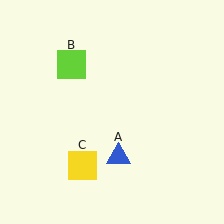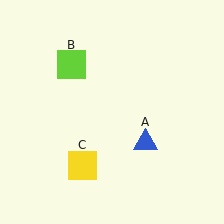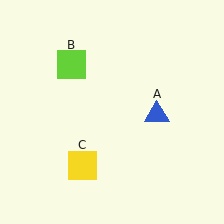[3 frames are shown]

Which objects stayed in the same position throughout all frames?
Lime square (object B) and yellow square (object C) remained stationary.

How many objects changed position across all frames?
1 object changed position: blue triangle (object A).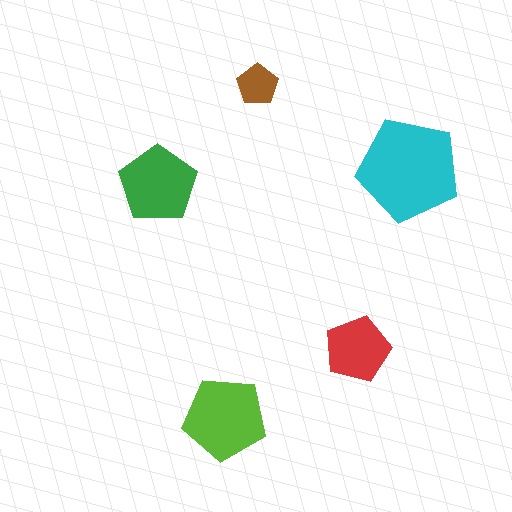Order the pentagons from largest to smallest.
the cyan one, the lime one, the green one, the red one, the brown one.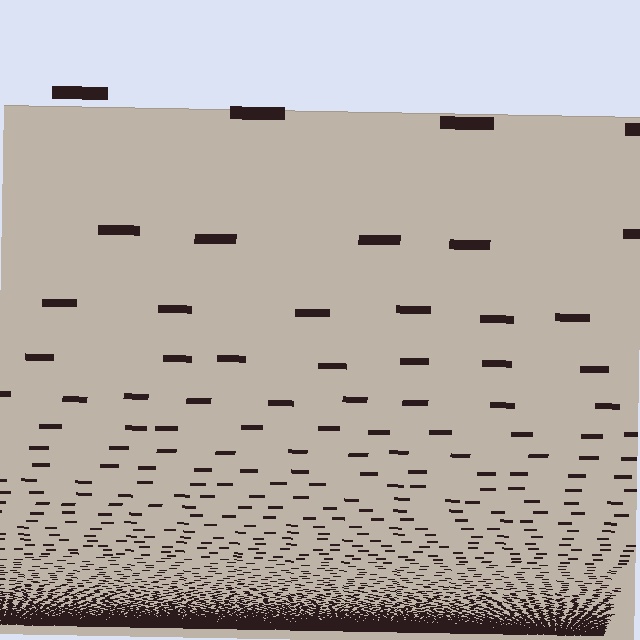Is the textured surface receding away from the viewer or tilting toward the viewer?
The surface appears to tilt toward the viewer. Texture elements get larger and sparser toward the top.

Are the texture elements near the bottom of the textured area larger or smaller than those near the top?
Smaller. The gradient is inverted — elements near the bottom are smaller and denser.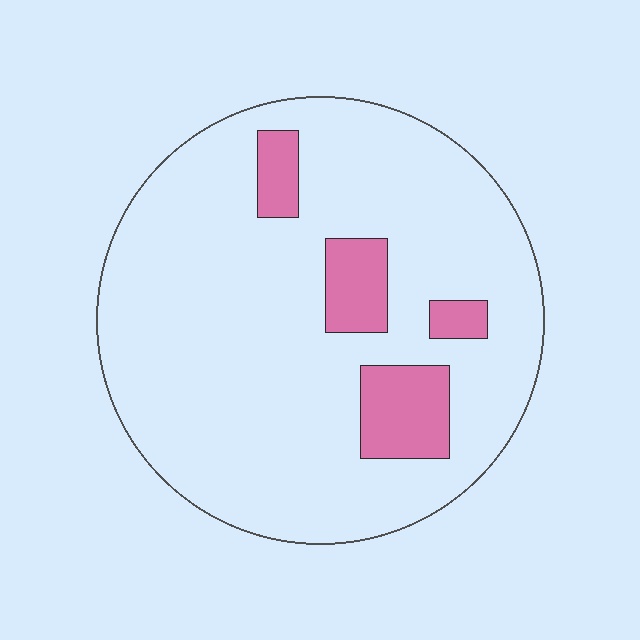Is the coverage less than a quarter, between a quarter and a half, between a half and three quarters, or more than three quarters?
Less than a quarter.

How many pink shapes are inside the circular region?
4.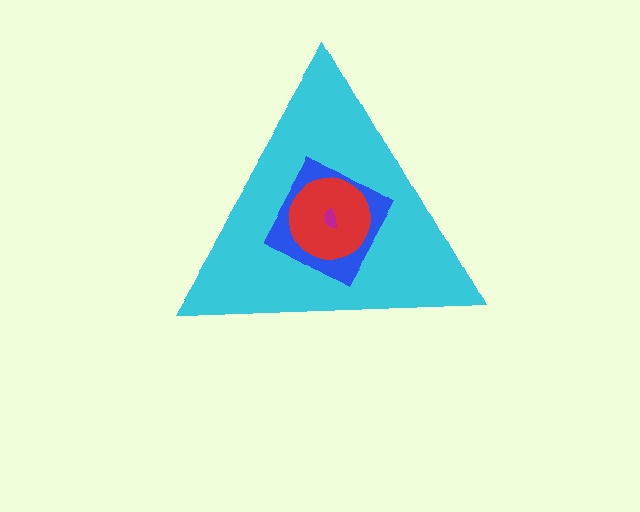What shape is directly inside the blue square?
The red circle.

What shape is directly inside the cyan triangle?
The blue square.